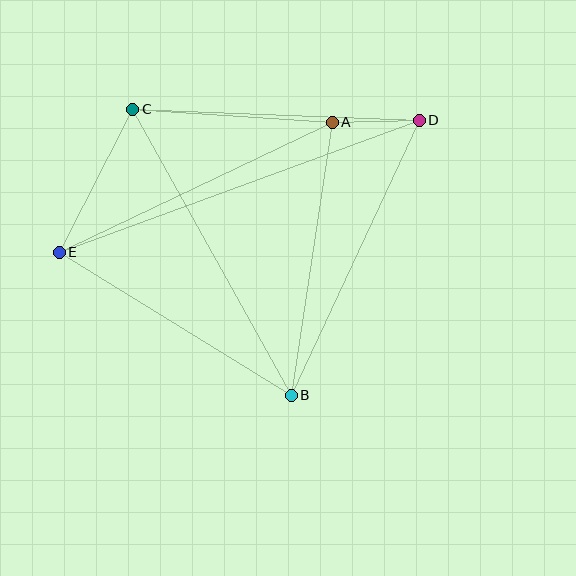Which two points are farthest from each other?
Points D and E are farthest from each other.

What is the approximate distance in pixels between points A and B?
The distance between A and B is approximately 276 pixels.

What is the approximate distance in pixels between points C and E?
The distance between C and E is approximately 161 pixels.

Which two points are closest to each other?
Points A and D are closest to each other.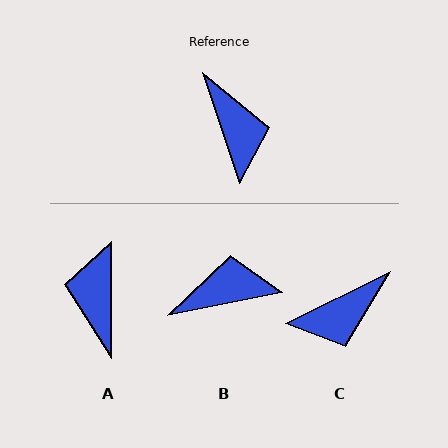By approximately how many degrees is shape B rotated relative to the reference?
Approximately 83 degrees counter-clockwise.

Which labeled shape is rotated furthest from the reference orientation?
A, about 162 degrees away.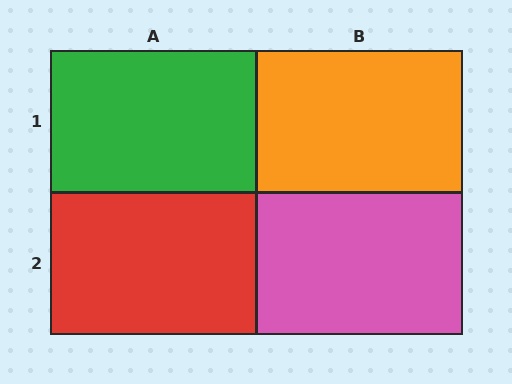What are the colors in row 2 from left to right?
Red, pink.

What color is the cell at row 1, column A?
Green.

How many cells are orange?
1 cell is orange.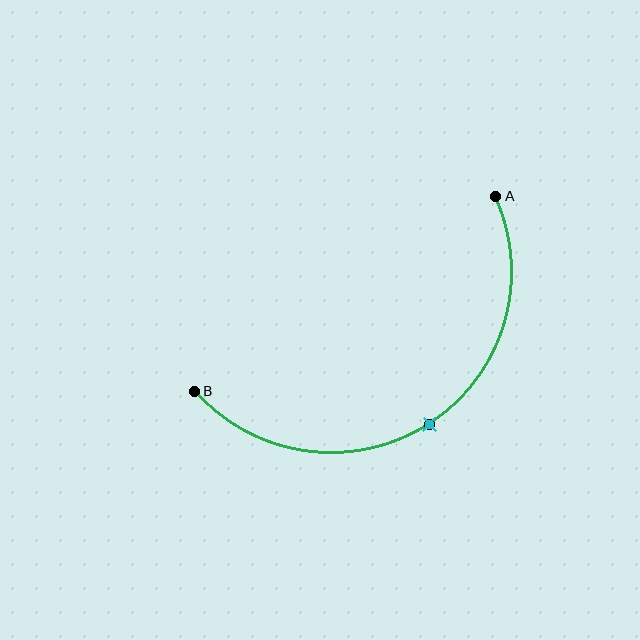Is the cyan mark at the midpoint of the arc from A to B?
Yes. The cyan mark lies on the arc at equal arc-length from both A and B — it is the arc midpoint.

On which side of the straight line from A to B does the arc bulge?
The arc bulges below the straight line connecting A and B.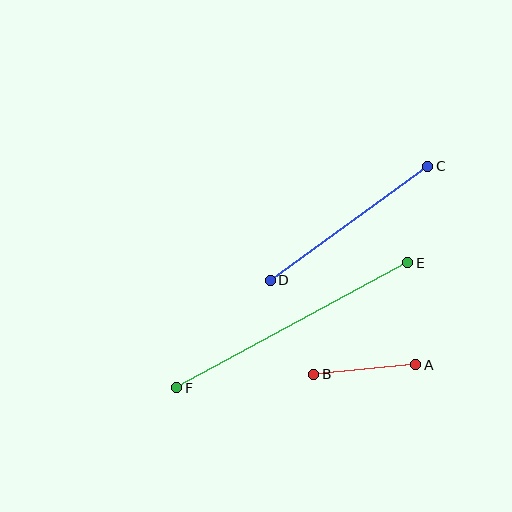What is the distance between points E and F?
The distance is approximately 262 pixels.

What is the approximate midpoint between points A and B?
The midpoint is at approximately (365, 369) pixels.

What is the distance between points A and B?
The distance is approximately 102 pixels.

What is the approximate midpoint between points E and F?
The midpoint is at approximately (292, 325) pixels.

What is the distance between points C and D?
The distance is approximately 194 pixels.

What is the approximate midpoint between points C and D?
The midpoint is at approximately (349, 223) pixels.